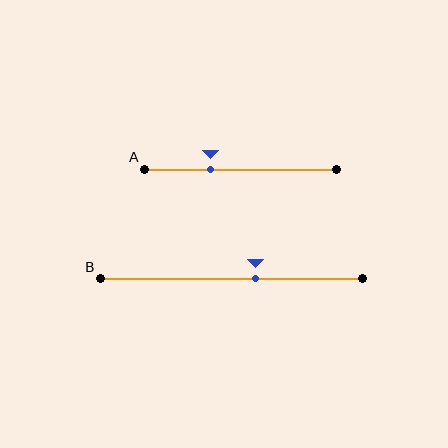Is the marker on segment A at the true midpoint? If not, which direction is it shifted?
No, the marker on segment A is shifted to the left by about 15% of the segment length.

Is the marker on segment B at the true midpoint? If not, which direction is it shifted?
No, the marker on segment B is shifted to the right by about 9% of the segment length.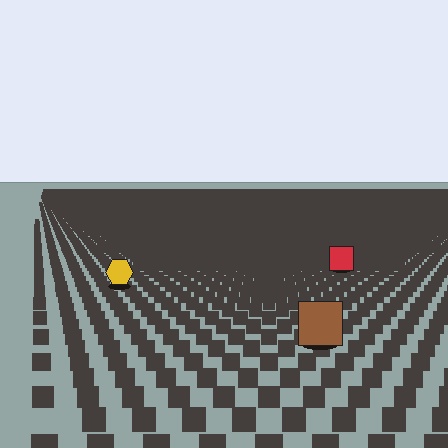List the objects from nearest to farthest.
From nearest to farthest: the brown square, the yellow hexagon, the red square.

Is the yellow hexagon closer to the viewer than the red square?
Yes. The yellow hexagon is closer — you can tell from the texture gradient: the ground texture is coarser near it.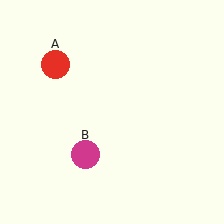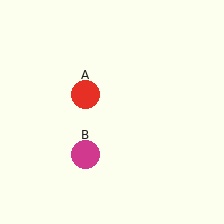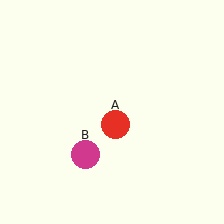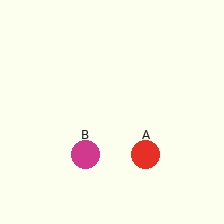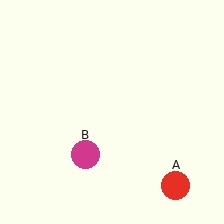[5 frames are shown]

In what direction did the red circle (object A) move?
The red circle (object A) moved down and to the right.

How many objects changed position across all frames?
1 object changed position: red circle (object A).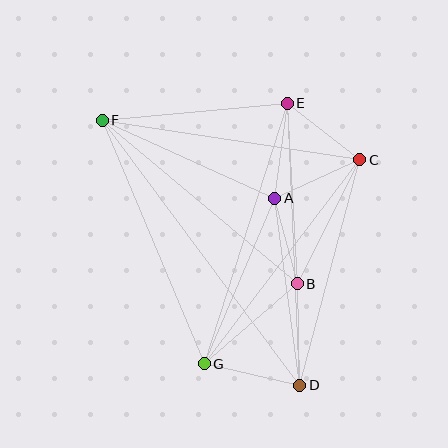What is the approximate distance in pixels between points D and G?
The distance between D and G is approximately 98 pixels.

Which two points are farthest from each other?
Points D and F are farthest from each other.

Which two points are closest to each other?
Points A and B are closest to each other.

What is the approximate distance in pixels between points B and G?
The distance between B and G is approximately 123 pixels.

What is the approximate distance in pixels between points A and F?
The distance between A and F is approximately 189 pixels.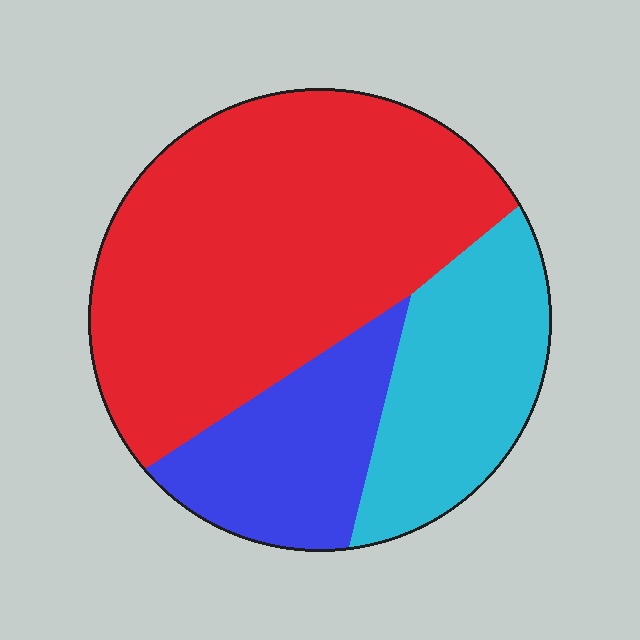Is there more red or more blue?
Red.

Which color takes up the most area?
Red, at roughly 55%.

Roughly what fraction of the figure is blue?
Blue takes up about one fifth (1/5) of the figure.